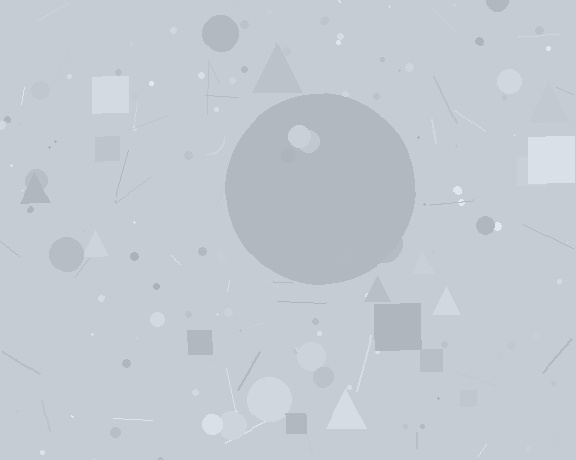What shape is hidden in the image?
A circle is hidden in the image.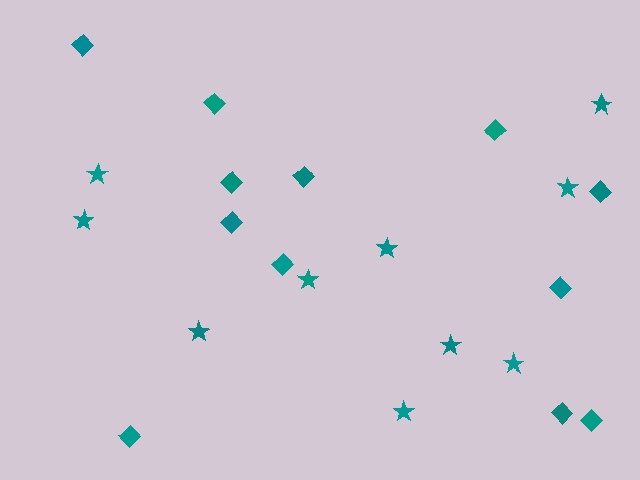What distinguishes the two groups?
There are 2 groups: one group of stars (10) and one group of diamonds (12).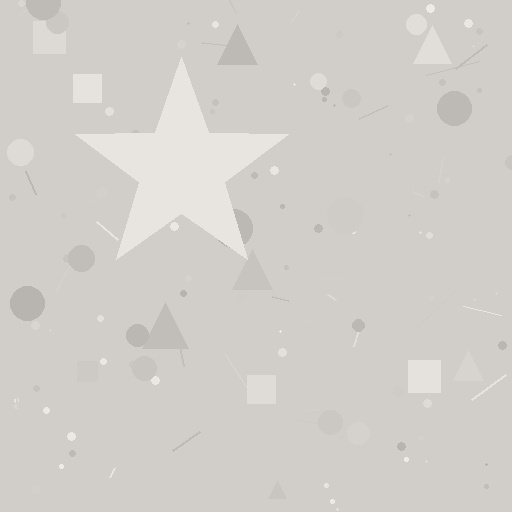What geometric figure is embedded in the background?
A star is embedded in the background.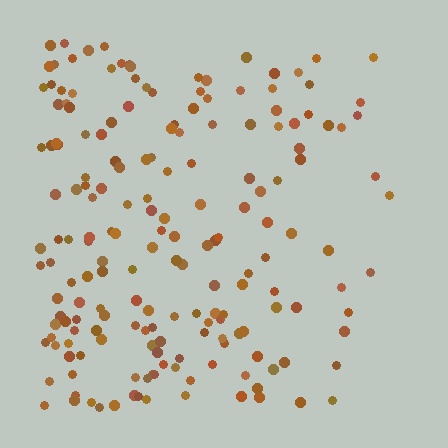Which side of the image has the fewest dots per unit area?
The right.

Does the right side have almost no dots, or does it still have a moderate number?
Still a moderate number, just noticeably fewer than the left.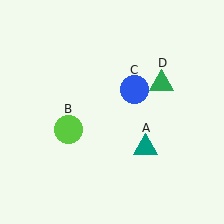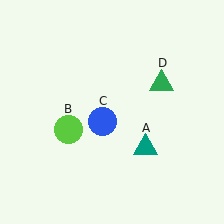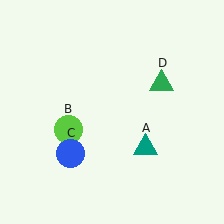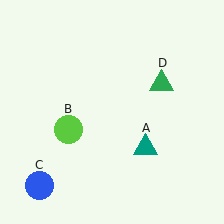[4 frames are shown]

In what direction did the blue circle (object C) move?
The blue circle (object C) moved down and to the left.